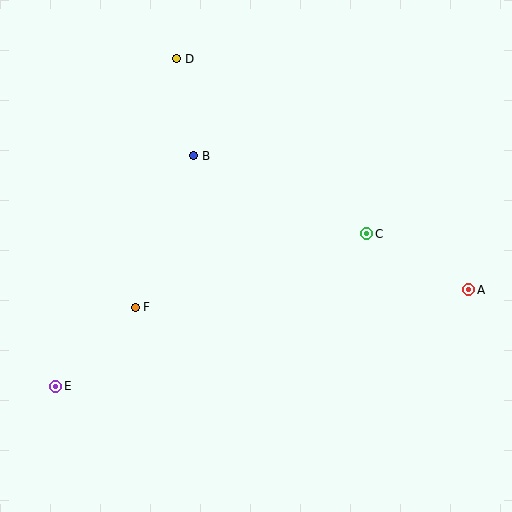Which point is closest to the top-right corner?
Point C is closest to the top-right corner.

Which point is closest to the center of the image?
Point C at (367, 234) is closest to the center.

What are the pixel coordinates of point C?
Point C is at (367, 234).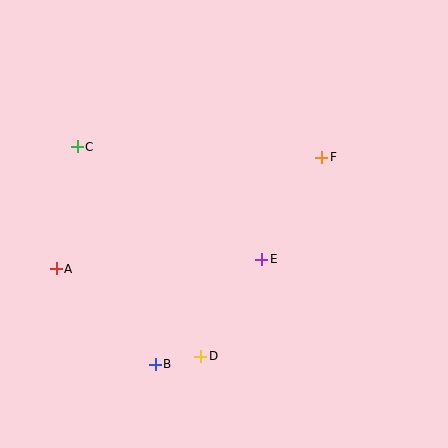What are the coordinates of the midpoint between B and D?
The midpoint between B and D is at (178, 360).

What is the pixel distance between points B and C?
The distance between B and C is 231 pixels.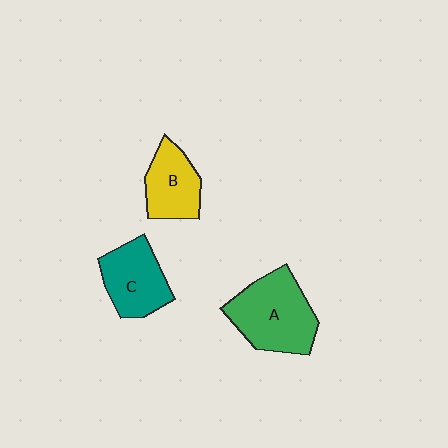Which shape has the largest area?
Shape A (green).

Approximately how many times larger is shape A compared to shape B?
Approximately 1.6 times.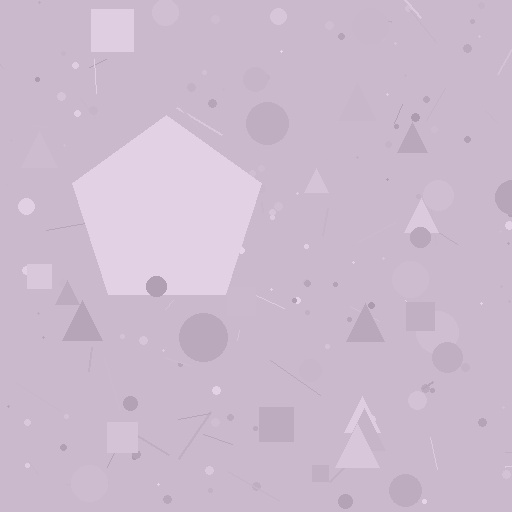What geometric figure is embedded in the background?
A pentagon is embedded in the background.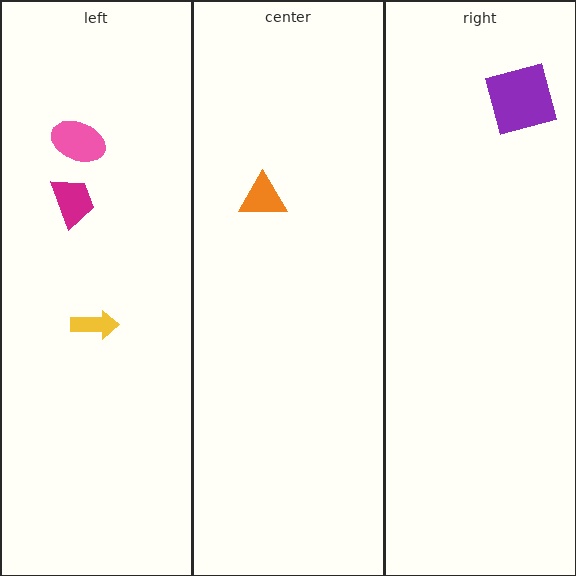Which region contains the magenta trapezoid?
The left region.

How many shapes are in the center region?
1.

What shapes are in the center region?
The orange triangle.